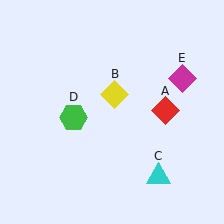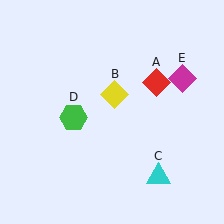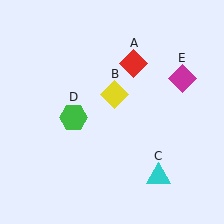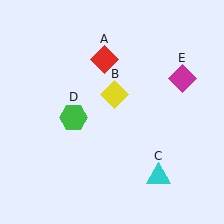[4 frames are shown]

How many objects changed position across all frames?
1 object changed position: red diamond (object A).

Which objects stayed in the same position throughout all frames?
Yellow diamond (object B) and cyan triangle (object C) and green hexagon (object D) and magenta diamond (object E) remained stationary.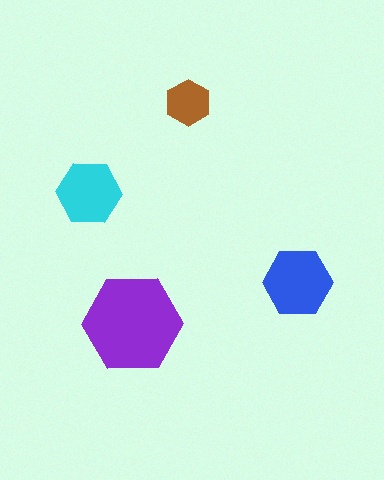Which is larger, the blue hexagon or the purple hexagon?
The purple one.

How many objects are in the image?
There are 4 objects in the image.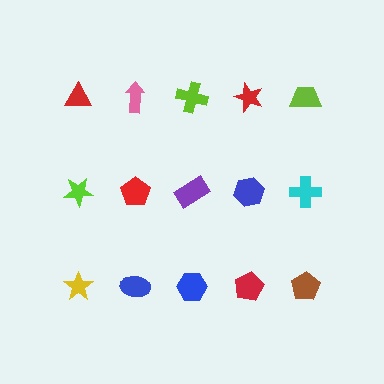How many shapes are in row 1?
5 shapes.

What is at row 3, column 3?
A blue hexagon.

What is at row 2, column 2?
A red pentagon.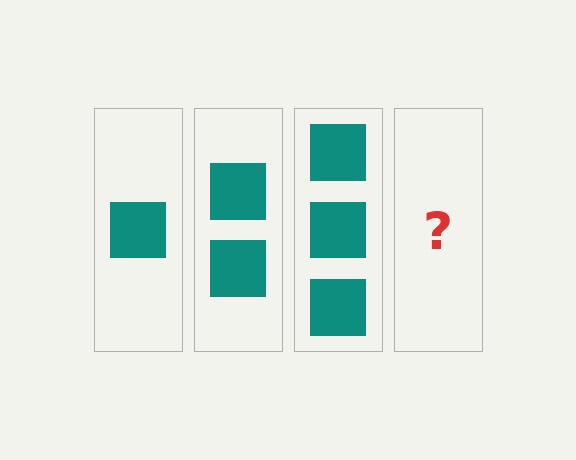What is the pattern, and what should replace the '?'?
The pattern is that each step adds one more square. The '?' should be 4 squares.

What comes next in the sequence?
The next element should be 4 squares.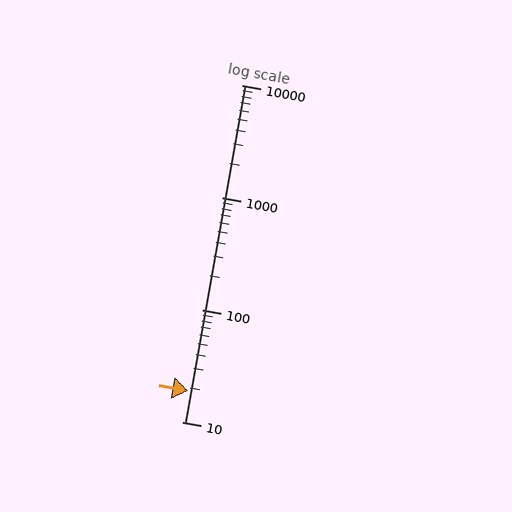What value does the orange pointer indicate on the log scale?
The pointer indicates approximately 19.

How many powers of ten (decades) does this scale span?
The scale spans 3 decades, from 10 to 10000.